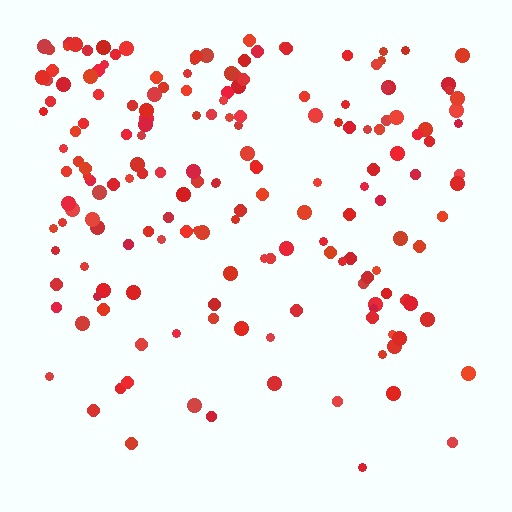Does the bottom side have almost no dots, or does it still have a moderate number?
Still a moderate number, just noticeably fewer than the top.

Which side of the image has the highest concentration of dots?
The top.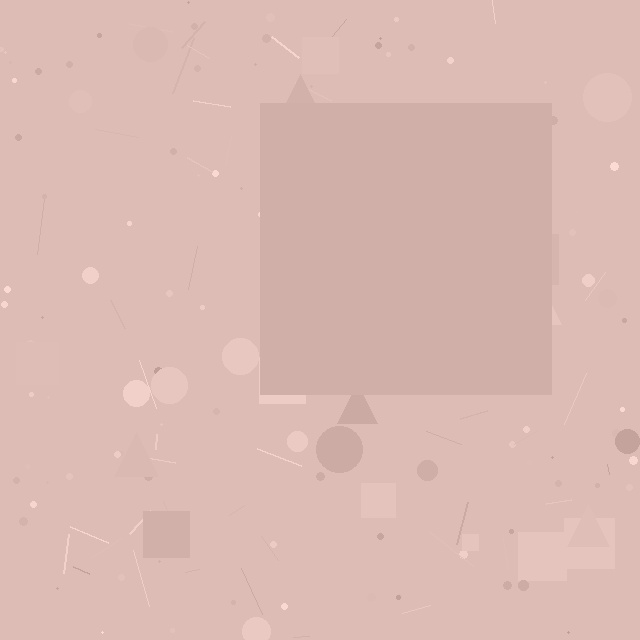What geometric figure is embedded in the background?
A square is embedded in the background.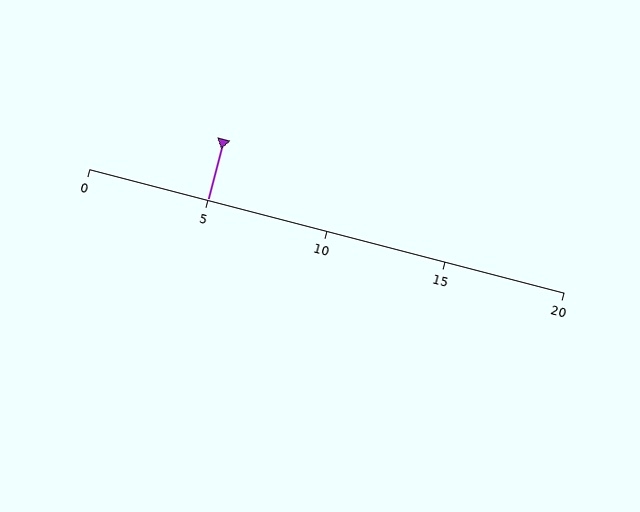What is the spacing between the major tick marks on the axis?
The major ticks are spaced 5 apart.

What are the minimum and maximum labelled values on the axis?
The axis runs from 0 to 20.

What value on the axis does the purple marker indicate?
The marker indicates approximately 5.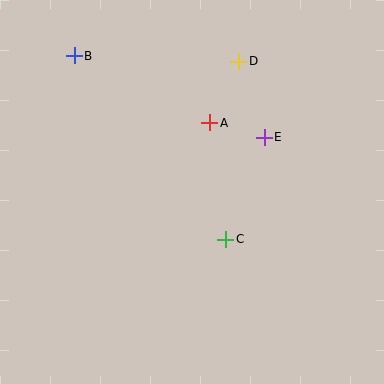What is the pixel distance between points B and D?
The distance between B and D is 165 pixels.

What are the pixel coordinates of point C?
Point C is at (226, 239).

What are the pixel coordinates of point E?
Point E is at (264, 137).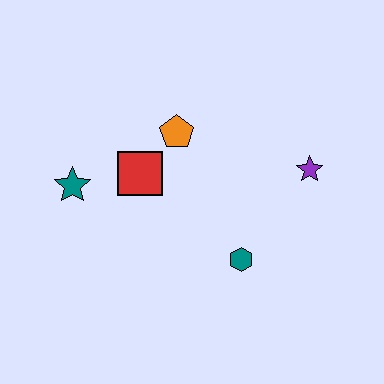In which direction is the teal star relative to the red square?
The teal star is to the left of the red square.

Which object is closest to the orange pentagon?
The red square is closest to the orange pentagon.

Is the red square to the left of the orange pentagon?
Yes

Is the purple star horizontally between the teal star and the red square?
No